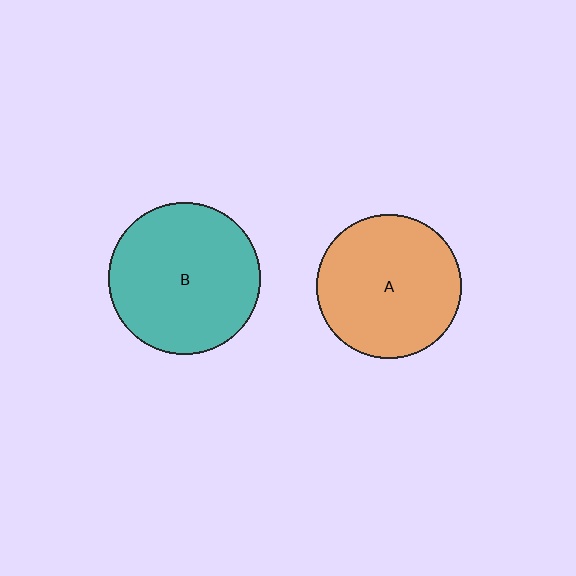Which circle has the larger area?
Circle B (teal).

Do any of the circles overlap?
No, none of the circles overlap.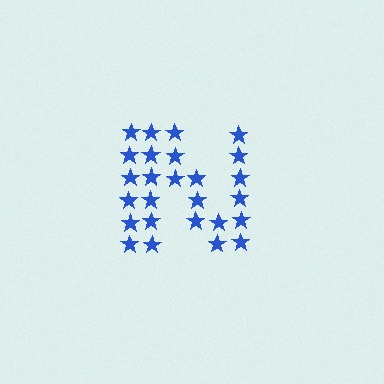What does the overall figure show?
The overall figure shows the letter N.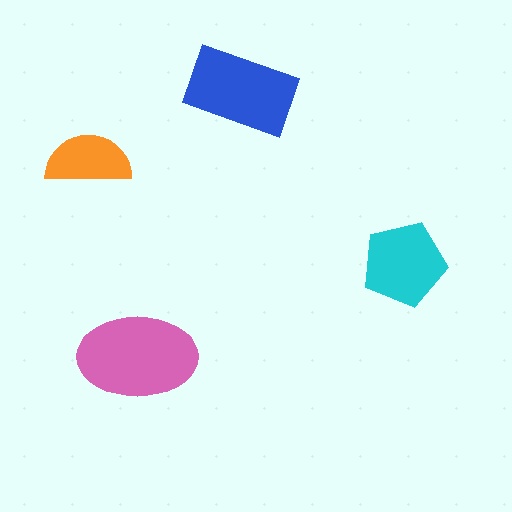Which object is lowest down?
The pink ellipse is bottommost.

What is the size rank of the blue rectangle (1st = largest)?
2nd.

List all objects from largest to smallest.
The pink ellipse, the blue rectangle, the cyan pentagon, the orange semicircle.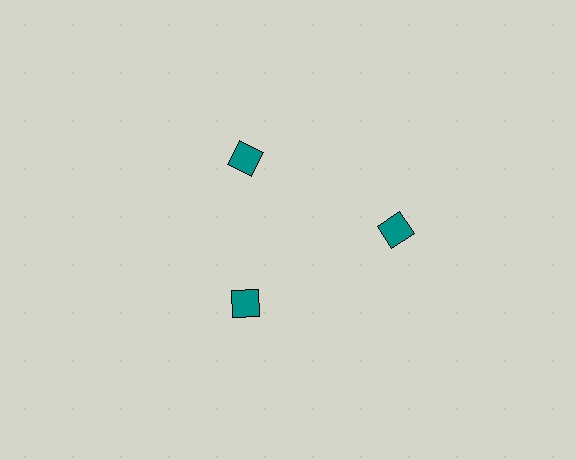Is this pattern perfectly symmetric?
No. The 3 teal squares are arranged in a ring, but one element near the 3 o'clock position is pushed outward from the center, breaking the 3-fold rotational symmetry.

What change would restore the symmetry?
The symmetry would be restored by moving it inward, back onto the ring so that all 3 squares sit at equal angles and equal distance from the center.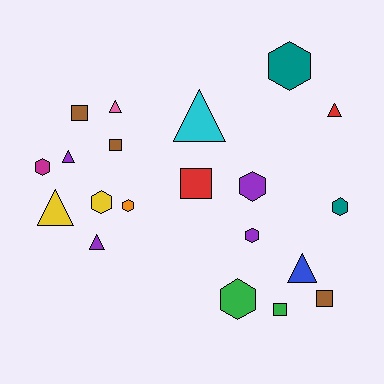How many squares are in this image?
There are 5 squares.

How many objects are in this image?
There are 20 objects.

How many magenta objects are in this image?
There is 1 magenta object.